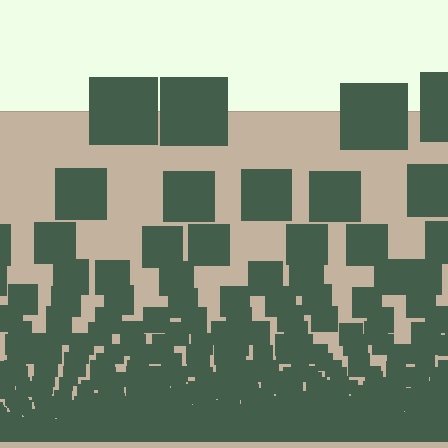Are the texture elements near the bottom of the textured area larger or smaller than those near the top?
Smaller. The gradient is inverted — elements near the bottom are smaller and denser.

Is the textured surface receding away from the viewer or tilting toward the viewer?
The surface appears to tilt toward the viewer. Texture elements get larger and sparser toward the top.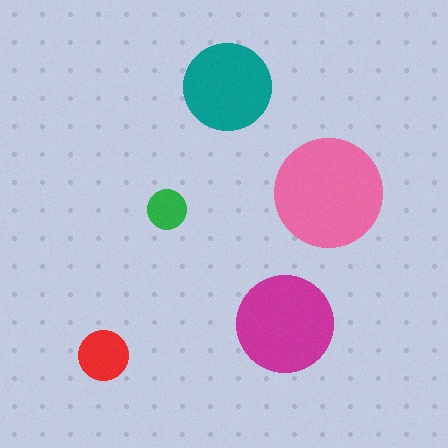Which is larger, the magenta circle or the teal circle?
The magenta one.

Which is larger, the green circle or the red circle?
The red one.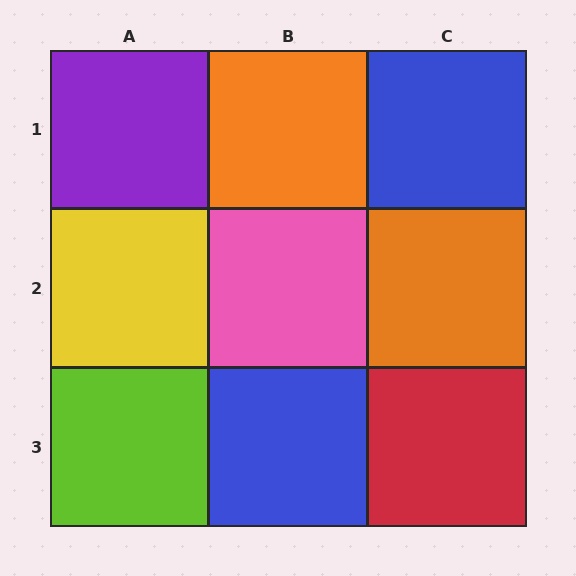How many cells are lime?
1 cell is lime.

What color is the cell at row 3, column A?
Lime.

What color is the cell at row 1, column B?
Orange.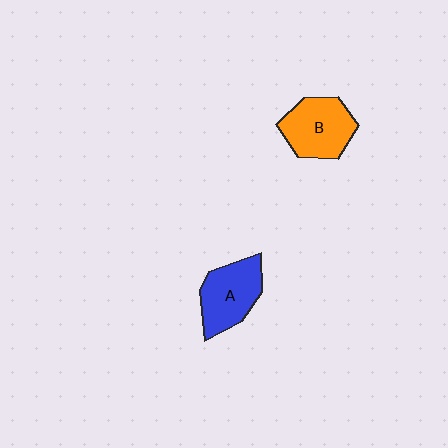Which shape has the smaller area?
Shape A (blue).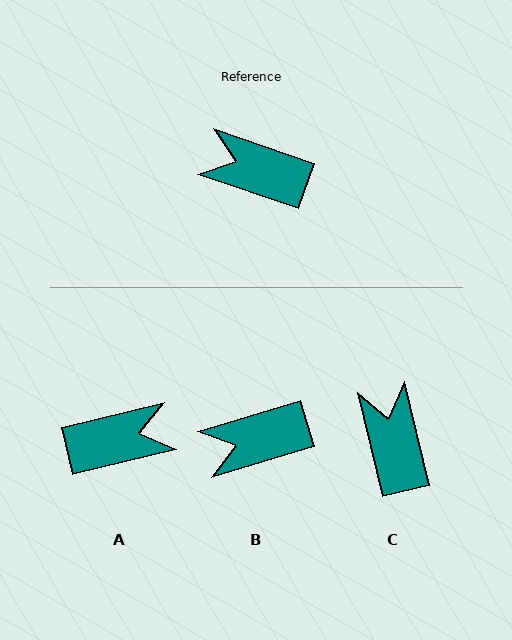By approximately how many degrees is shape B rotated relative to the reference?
Approximately 36 degrees counter-clockwise.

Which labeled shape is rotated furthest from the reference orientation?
A, about 147 degrees away.